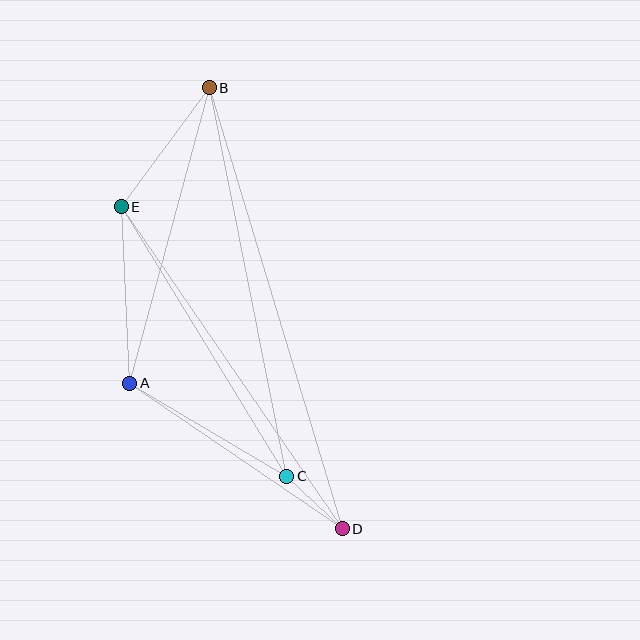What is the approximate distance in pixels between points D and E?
The distance between D and E is approximately 391 pixels.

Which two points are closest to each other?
Points C and D are closest to each other.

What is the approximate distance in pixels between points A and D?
The distance between A and D is approximately 258 pixels.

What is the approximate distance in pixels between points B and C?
The distance between B and C is approximately 396 pixels.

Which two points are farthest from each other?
Points B and D are farthest from each other.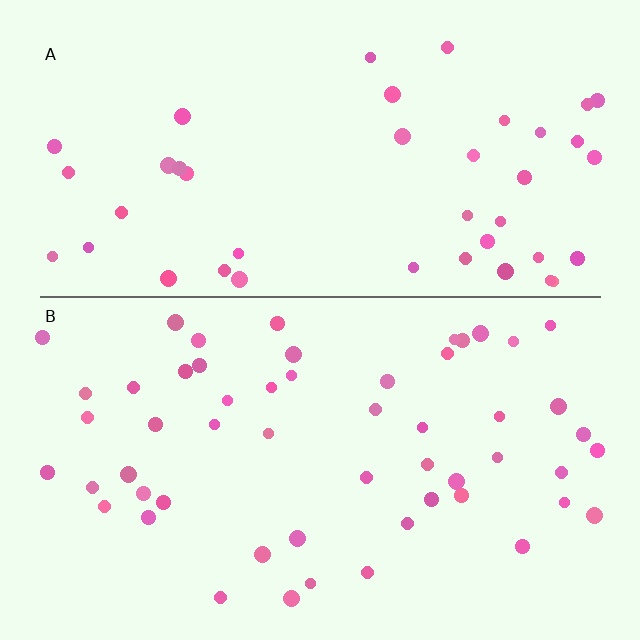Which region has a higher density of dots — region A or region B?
B (the bottom).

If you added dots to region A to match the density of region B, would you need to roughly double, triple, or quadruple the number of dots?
Approximately double.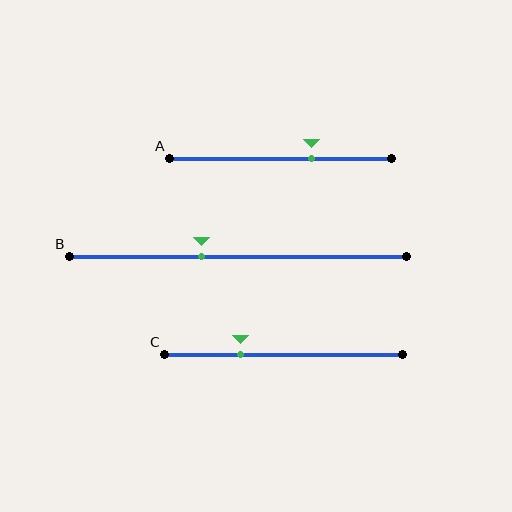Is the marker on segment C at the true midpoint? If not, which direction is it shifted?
No, the marker on segment C is shifted to the left by about 18% of the segment length.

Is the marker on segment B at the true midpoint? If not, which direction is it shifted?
No, the marker on segment B is shifted to the left by about 11% of the segment length.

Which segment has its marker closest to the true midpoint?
Segment B has its marker closest to the true midpoint.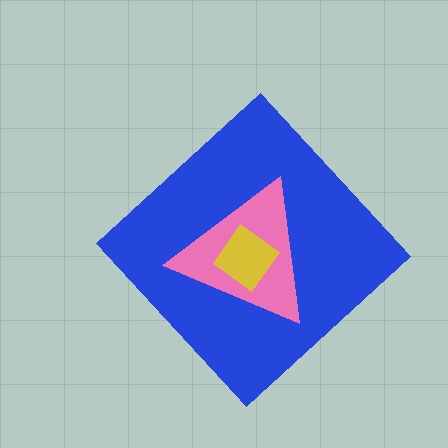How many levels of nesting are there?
3.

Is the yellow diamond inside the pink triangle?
Yes.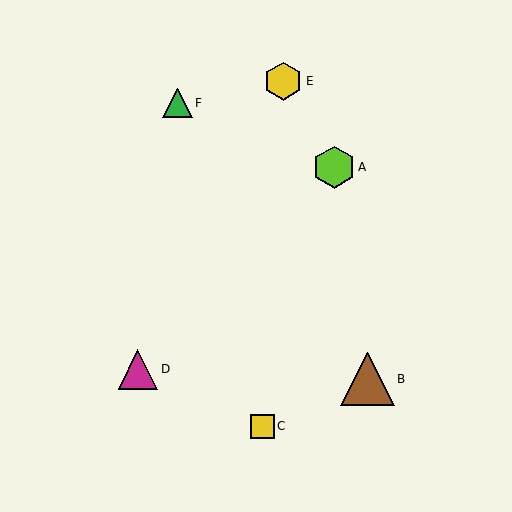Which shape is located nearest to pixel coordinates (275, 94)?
The yellow hexagon (labeled E) at (283, 81) is nearest to that location.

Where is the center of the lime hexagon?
The center of the lime hexagon is at (334, 167).